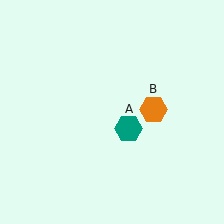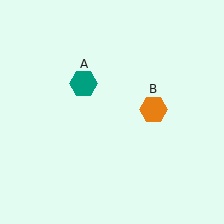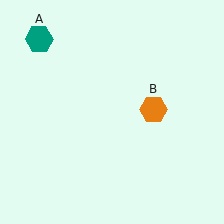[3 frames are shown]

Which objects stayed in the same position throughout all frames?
Orange hexagon (object B) remained stationary.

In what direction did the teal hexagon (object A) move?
The teal hexagon (object A) moved up and to the left.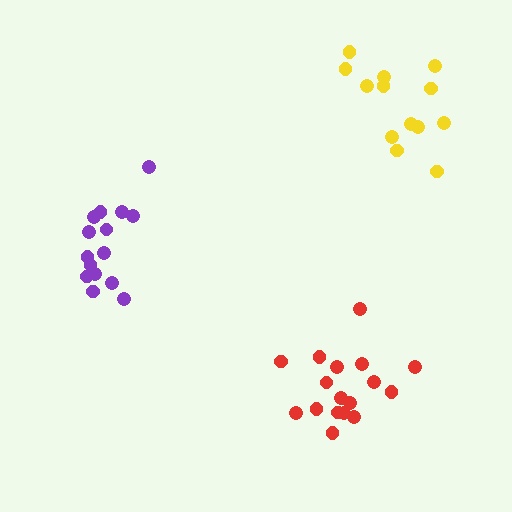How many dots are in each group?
Group 1: 15 dots, Group 2: 17 dots, Group 3: 13 dots (45 total).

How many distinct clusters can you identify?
There are 3 distinct clusters.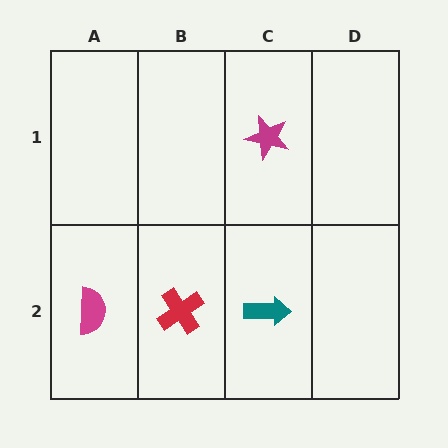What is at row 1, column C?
A magenta star.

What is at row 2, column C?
A teal arrow.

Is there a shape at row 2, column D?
No, that cell is empty.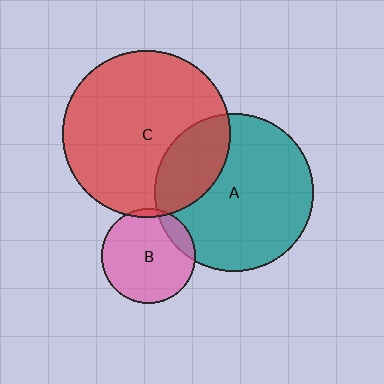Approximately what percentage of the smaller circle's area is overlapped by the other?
Approximately 5%.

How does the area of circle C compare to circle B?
Approximately 3.1 times.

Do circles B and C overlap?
Yes.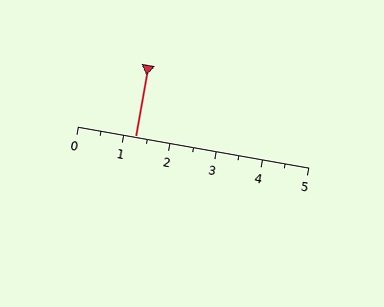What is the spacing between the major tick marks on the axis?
The major ticks are spaced 1 apart.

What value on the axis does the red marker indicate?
The marker indicates approximately 1.2.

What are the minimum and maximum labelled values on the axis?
The axis runs from 0 to 5.